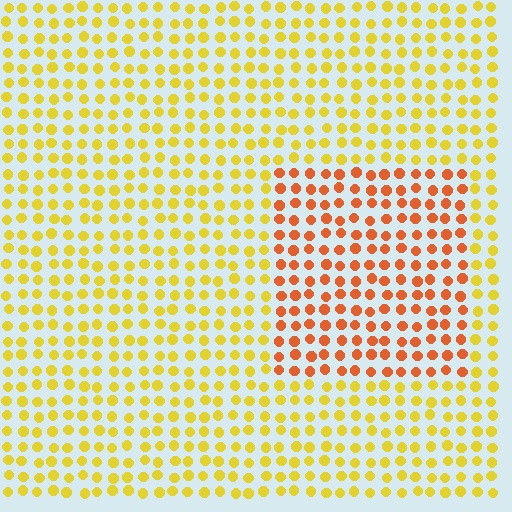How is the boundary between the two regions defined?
The boundary is defined purely by a slight shift in hue (about 39 degrees). Spacing, size, and orientation are identical on both sides.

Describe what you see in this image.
The image is filled with small yellow elements in a uniform arrangement. A rectangle-shaped region is visible where the elements are tinted to a slightly different hue, forming a subtle color boundary.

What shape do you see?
I see a rectangle.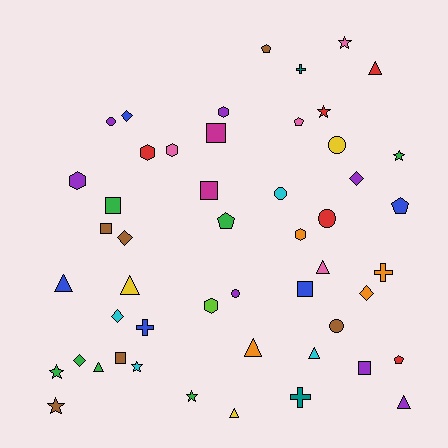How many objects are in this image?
There are 50 objects.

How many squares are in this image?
There are 7 squares.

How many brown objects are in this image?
There are 6 brown objects.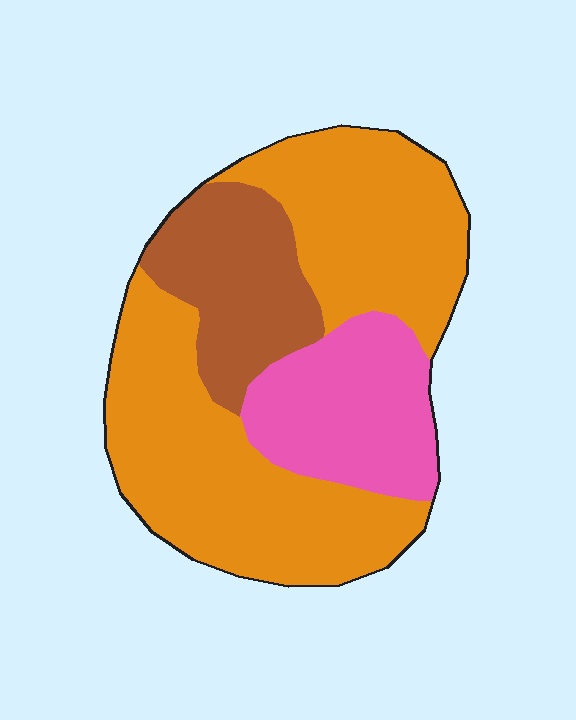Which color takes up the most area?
Orange, at roughly 60%.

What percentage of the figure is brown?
Brown covers around 20% of the figure.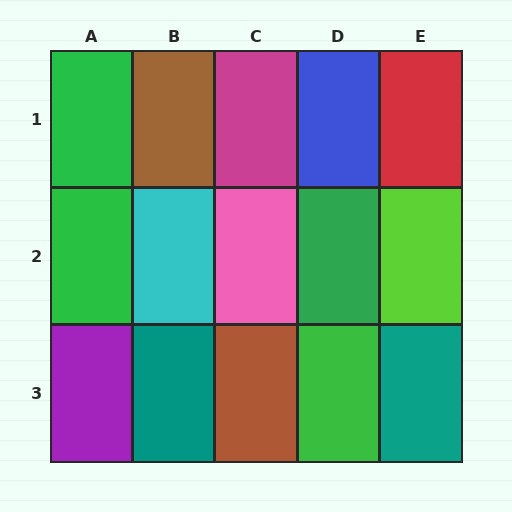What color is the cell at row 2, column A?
Green.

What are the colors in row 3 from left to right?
Purple, teal, brown, green, teal.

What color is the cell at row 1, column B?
Brown.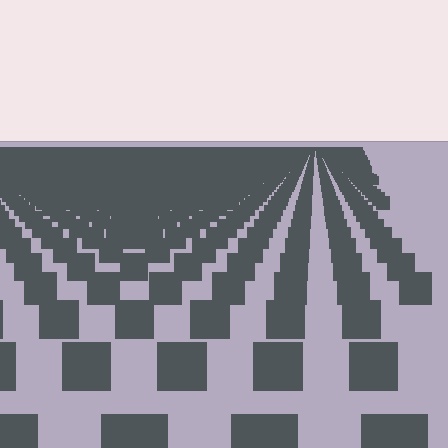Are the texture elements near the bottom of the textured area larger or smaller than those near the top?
Larger. Near the bottom, elements are closer to the viewer and appear at a bigger on-screen size.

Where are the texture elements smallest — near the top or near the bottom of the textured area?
Near the top.